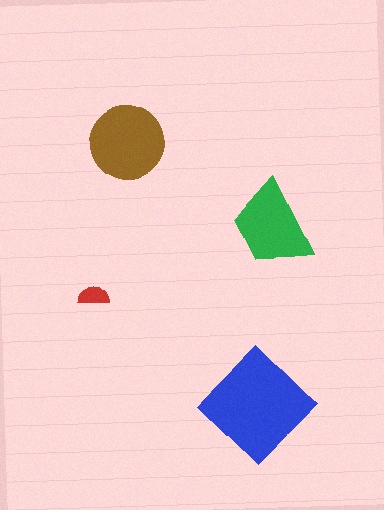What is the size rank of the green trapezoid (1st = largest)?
3rd.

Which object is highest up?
The brown circle is topmost.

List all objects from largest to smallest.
The blue diamond, the brown circle, the green trapezoid, the red semicircle.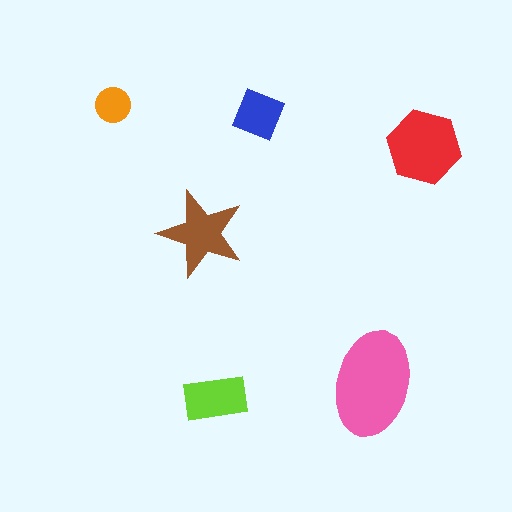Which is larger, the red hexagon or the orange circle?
The red hexagon.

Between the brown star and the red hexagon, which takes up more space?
The red hexagon.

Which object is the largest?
The pink ellipse.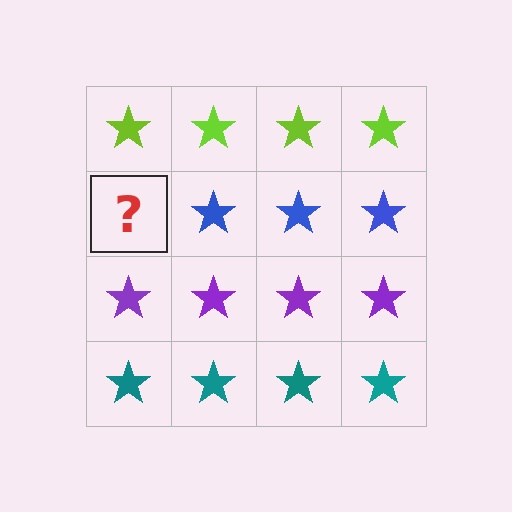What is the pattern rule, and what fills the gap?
The rule is that each row has a consistent color. The gap should be filled with a blue star.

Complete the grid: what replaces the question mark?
The question mark should be replaced with a blue star.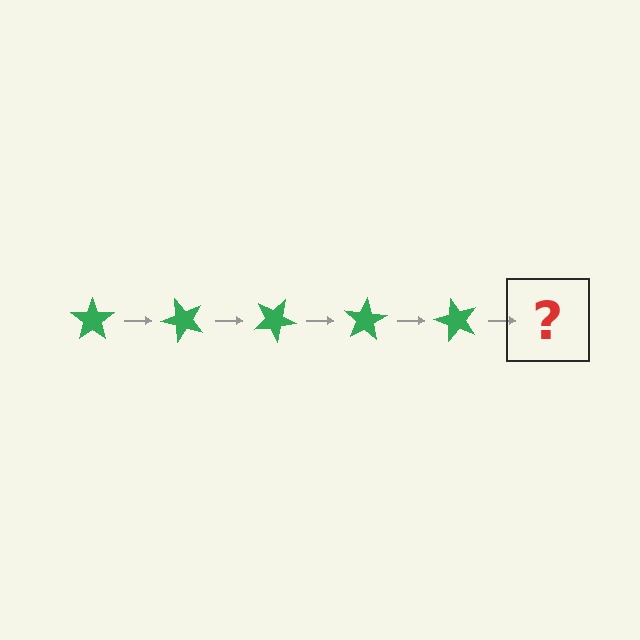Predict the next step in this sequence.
The next step is a green star rotated 250 degrees.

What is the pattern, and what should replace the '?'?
The pattern is that the star rotates 50 degrees each step. The '?' should be a green star rotated 250 degrees.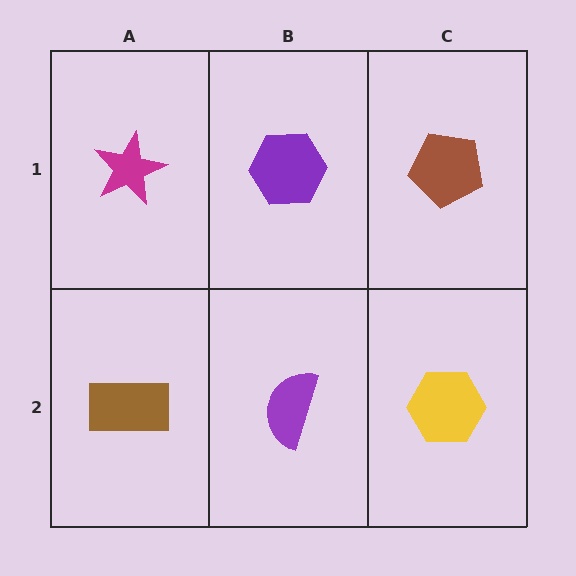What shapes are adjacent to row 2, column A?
A magenta star (row 1, column A), a purple semicircle (row 2, column B).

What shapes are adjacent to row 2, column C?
A brown pentagon (row 1, column C), a purple semicircle (row 2, column B).